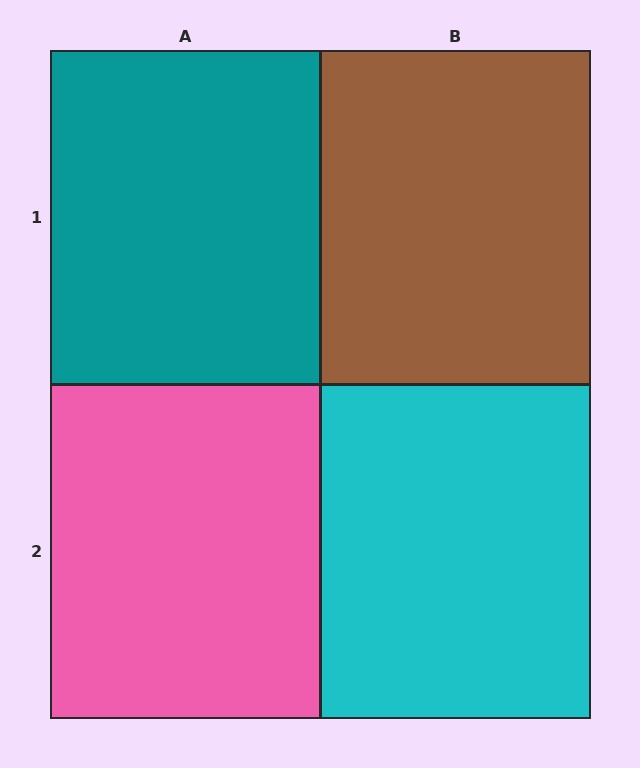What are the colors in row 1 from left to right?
Teal, brown.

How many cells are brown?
1 cell is brown.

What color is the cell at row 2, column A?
Pink.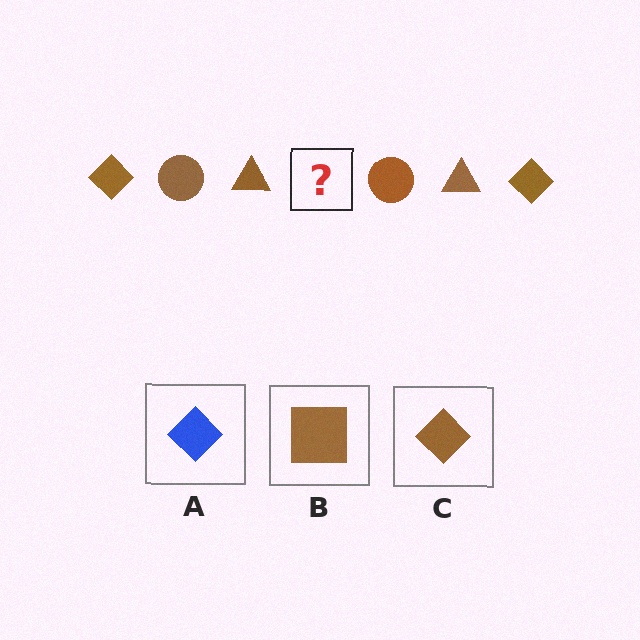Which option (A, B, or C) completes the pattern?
C.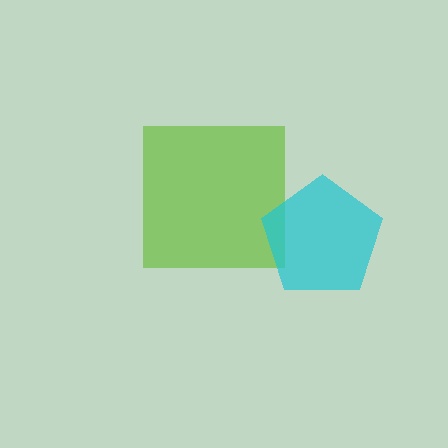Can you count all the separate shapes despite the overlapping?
Yes, there are 2 separate shapes.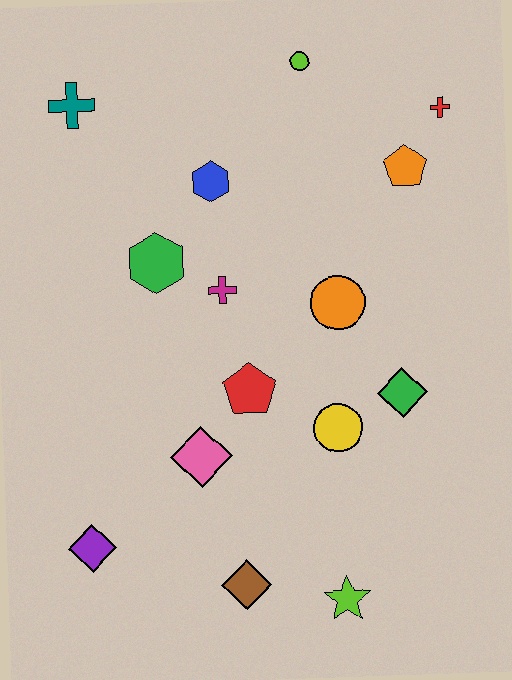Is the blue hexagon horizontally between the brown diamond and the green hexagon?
Yes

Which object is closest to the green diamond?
The yellow circle is closest to the green diamond.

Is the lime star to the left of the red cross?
Yes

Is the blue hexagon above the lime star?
Yes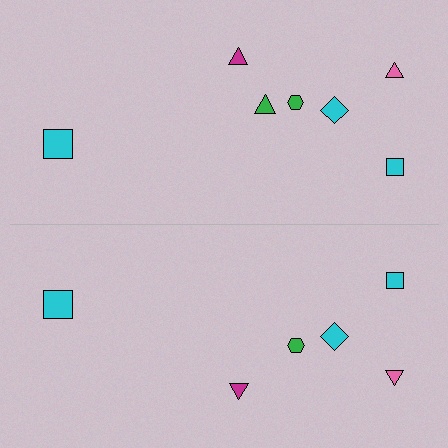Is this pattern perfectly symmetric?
No, the pattern is not perfectly symmetric. A green triangle is missing from the bottom side.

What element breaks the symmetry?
A green triangle is missing from the bottom side.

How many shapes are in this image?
There are 13 shapes in this image.